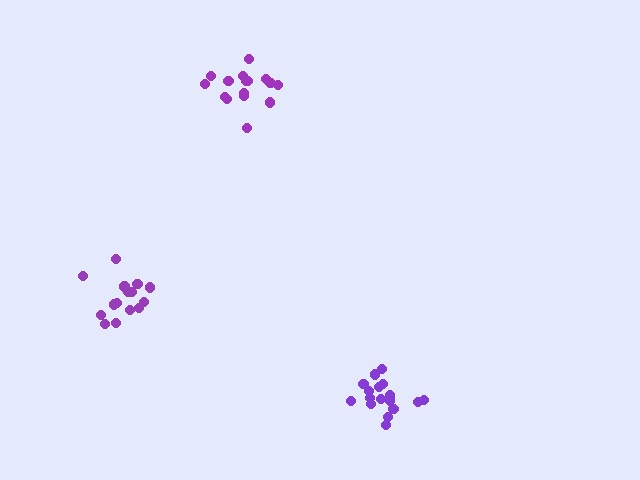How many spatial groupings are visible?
There are 3 spatial groupings.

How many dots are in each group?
Group 1: 16 dots, Group 2: 18 dots, Group 3: 15 dots (49 total).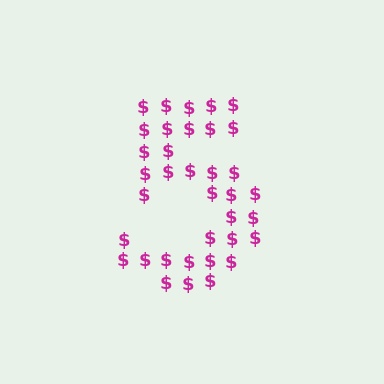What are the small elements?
The small elements are dollar signs.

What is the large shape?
The large shape is the digit 5.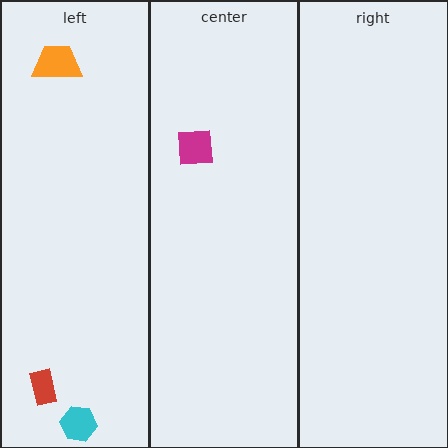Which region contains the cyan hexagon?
The left region.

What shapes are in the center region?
The magenta square.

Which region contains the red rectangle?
The left region.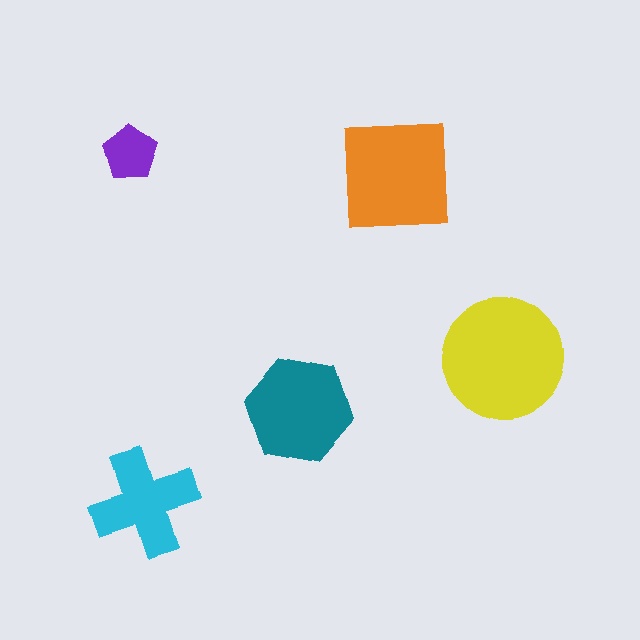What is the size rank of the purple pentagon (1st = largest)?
5th.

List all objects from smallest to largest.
The purple pentagon, the cyan cross, the teal hexagon, the orange square, the yellow circle.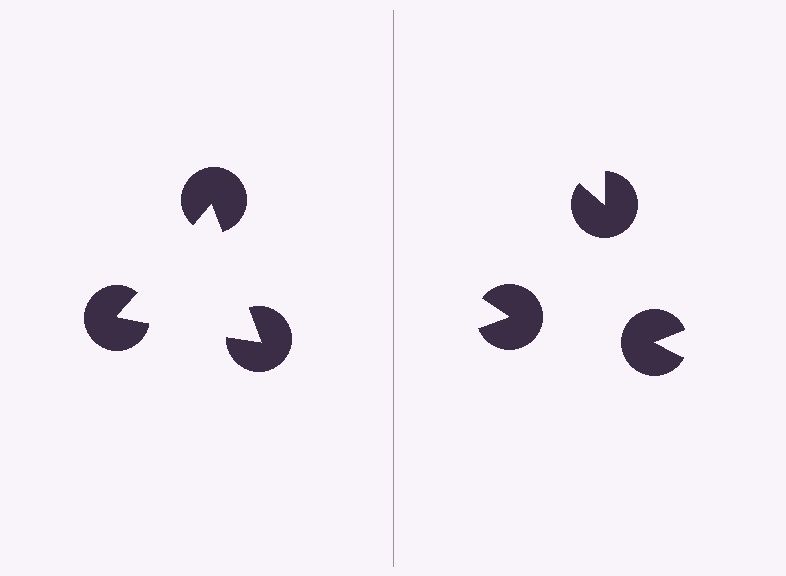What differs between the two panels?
The pac-man discs are positioned identically on both sides; only the wedge orientations differ. On the left they align to a triangle; on the right they are misaligned.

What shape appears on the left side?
An illusory triangle.